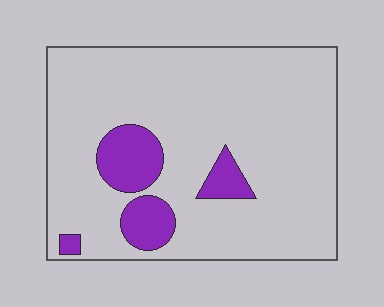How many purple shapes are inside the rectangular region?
4.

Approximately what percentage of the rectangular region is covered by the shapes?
Approximately 15%.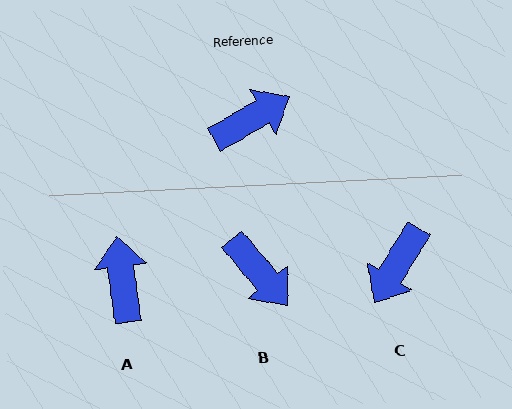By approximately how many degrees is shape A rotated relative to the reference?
Approximately 68 degrees counter-clockwise.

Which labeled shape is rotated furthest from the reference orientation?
C, about 151 degrees away.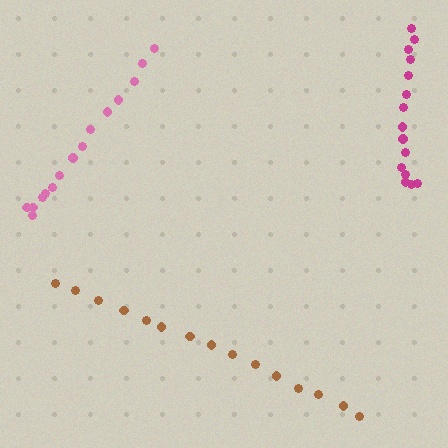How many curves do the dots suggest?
There are 3 distinct paths.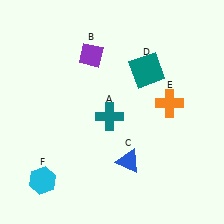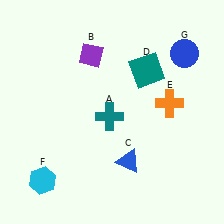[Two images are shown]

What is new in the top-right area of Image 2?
A blue circle (G) was added in the top-right area of Image 2.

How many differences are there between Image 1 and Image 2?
There is 1 difference between the two images.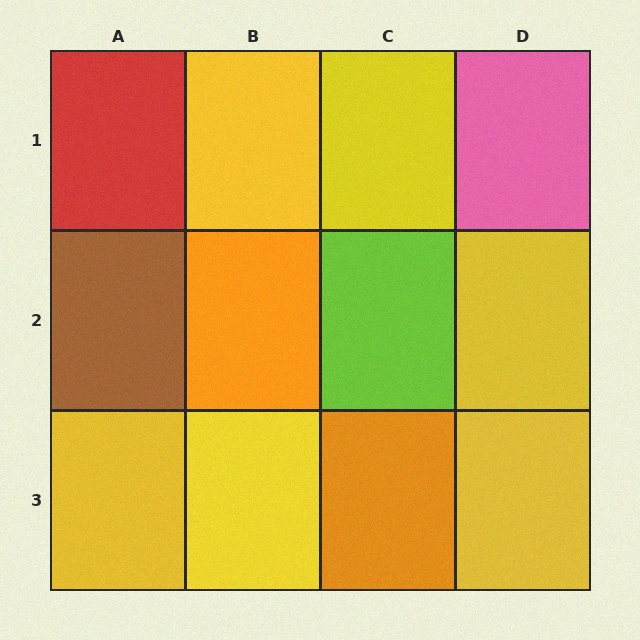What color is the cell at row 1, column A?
Red.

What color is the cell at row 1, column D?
Pink.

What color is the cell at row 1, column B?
Yellow.